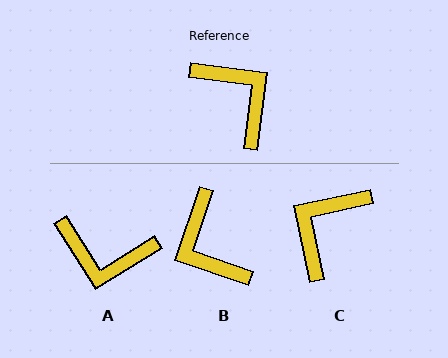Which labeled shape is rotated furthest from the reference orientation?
B, about 169 degrees away.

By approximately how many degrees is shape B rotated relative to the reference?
Approximately 169 degrees counter-clockwise.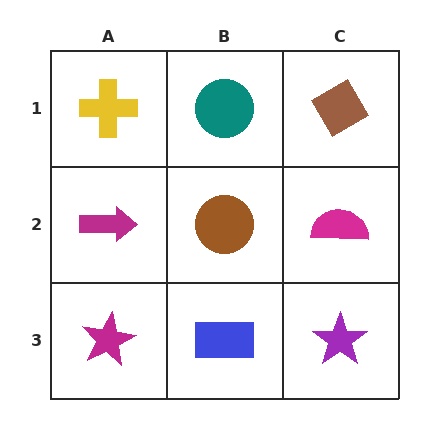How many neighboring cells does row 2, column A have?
3.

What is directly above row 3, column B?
A brown circle.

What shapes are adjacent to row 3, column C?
A magenta semicircle (row 2, column C), a blue rectangle (row 3, column B).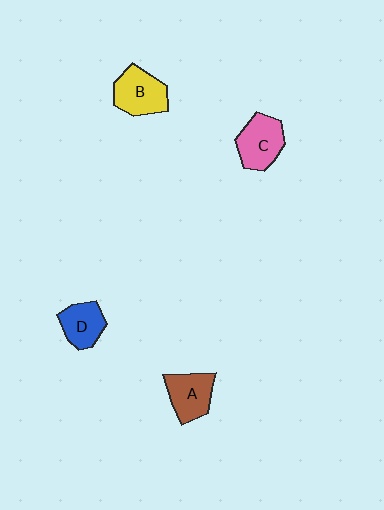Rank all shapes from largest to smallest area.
From largest to smallest: B (yellow), C (pink), A (brown), D (blue).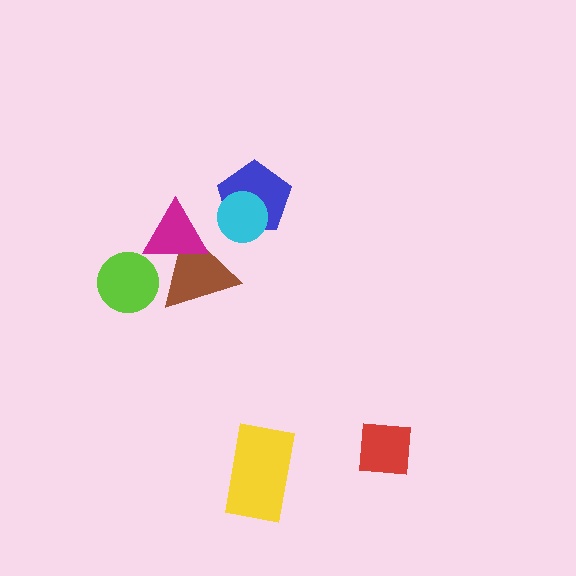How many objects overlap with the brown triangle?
1 object overlaps with the brown triangle.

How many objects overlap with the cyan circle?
1 object overlaps with the cyan circle.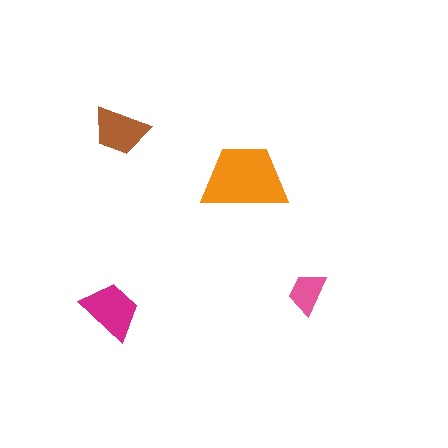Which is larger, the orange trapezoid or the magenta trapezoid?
The orange one.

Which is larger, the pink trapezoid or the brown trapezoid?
The brown one.